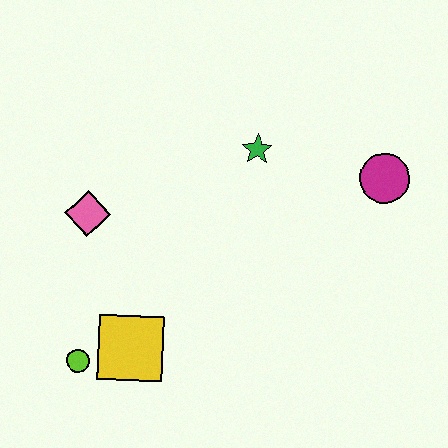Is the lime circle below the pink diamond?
Yes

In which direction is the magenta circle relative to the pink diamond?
The magenta circle is to the right of the pink diamond.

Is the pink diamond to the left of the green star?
Yes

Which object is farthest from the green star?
The lime circle is farthest from the green star.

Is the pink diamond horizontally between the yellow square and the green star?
No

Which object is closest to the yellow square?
The lime circle is closest to the yellow square.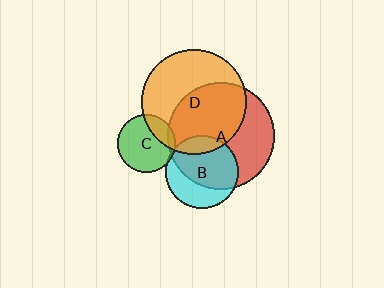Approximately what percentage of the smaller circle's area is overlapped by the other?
Approximately 15%.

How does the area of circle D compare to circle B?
Approximately 2.0 times.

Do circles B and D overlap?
Yes.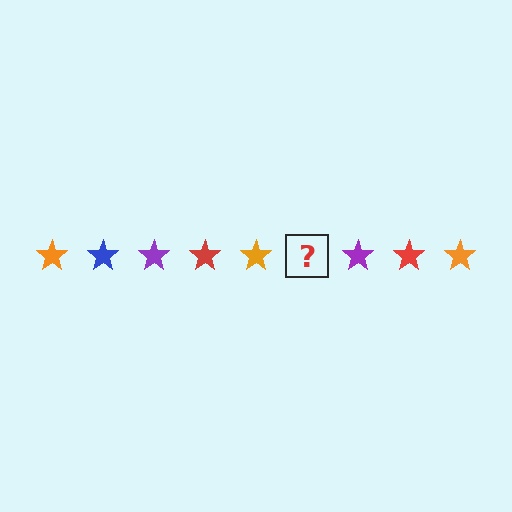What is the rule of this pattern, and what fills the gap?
The rule is that the pattern cycles through orange, blue, purple, red stars. The gap should be filled with a blue star.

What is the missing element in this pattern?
The missing element is a blue star.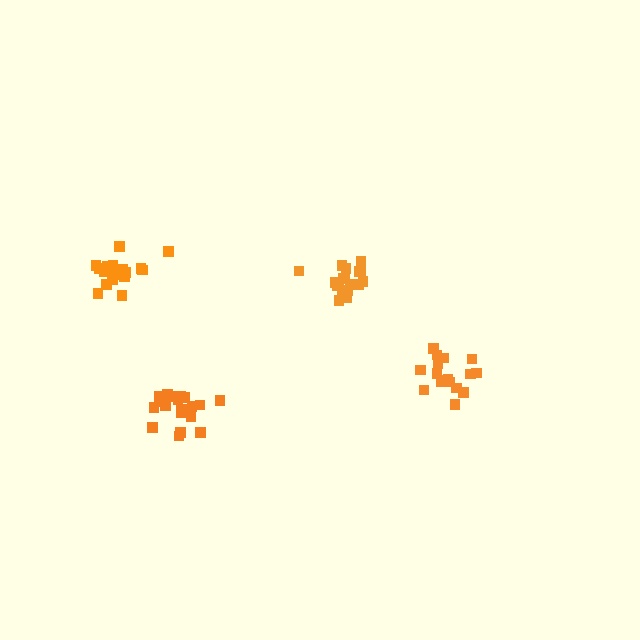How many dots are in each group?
Group 1: 17 dots, Group 2: 18 dots, Group 3: 20 dots, Group 4: 20 dots (75 total).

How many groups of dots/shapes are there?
There are 4 groups.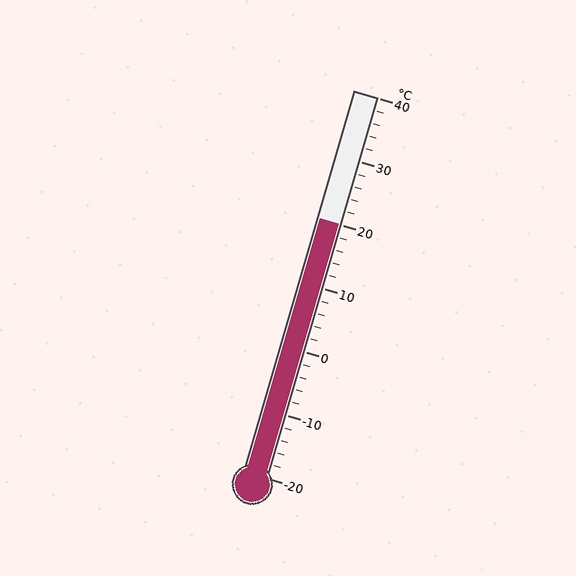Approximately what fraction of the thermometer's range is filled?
The thermometer is filled to approximately 65% of its range.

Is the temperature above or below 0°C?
The temperature is above 0°C.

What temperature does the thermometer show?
The thermometer shows approximately 20°C.